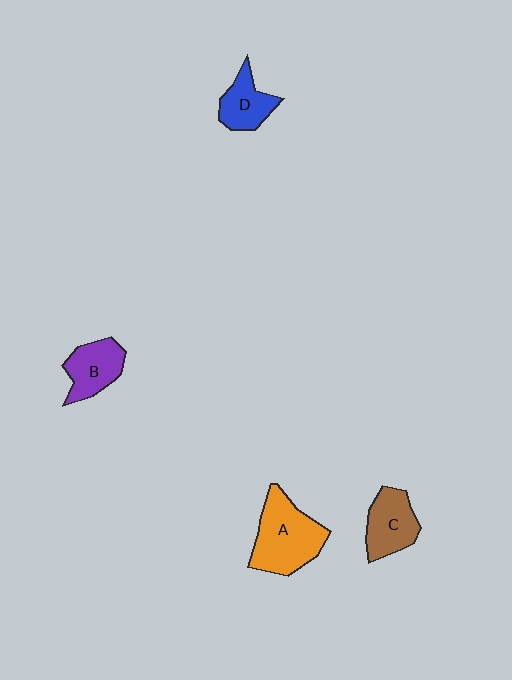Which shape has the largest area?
Shape A (orange).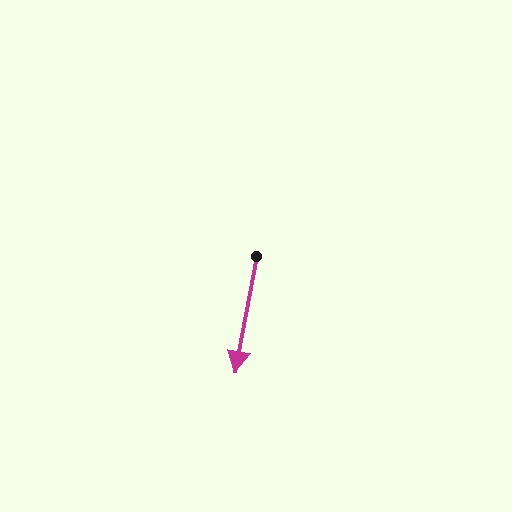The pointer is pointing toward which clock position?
Roughly 6 o'clock.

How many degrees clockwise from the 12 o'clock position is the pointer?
Approximately 190 degrees.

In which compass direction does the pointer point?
South.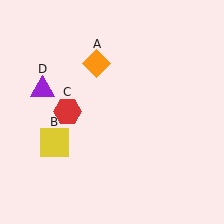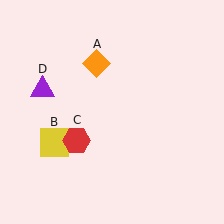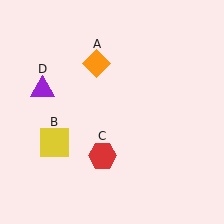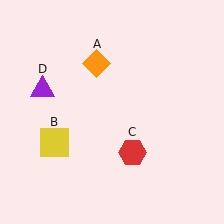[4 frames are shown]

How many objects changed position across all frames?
1 object changed position: red hexagon (object C).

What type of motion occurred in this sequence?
The red hexagon (object C) rotated counterclockwise around the center of the scene.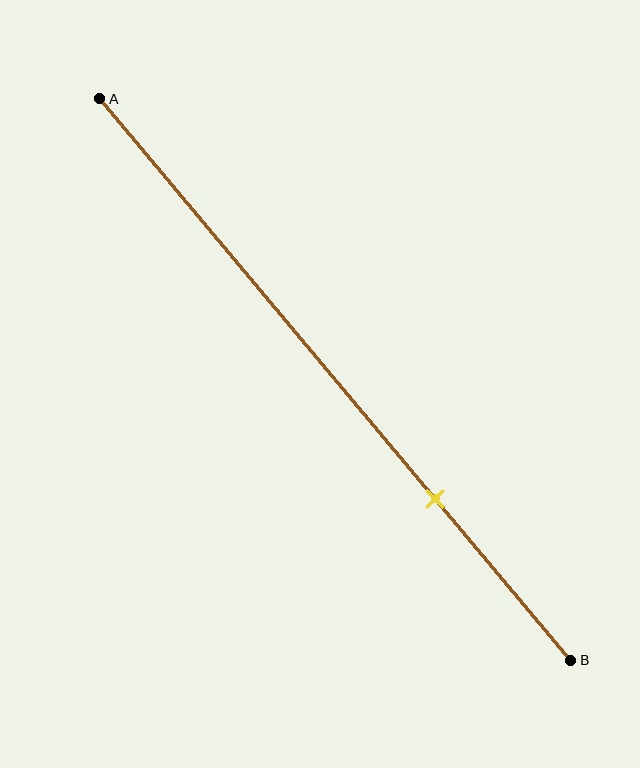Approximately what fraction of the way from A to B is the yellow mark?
The yellow mark is approximately 70% of the way from A to B.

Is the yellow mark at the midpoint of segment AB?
No, the mark is at about 70% from A, not at the 50% midpoint.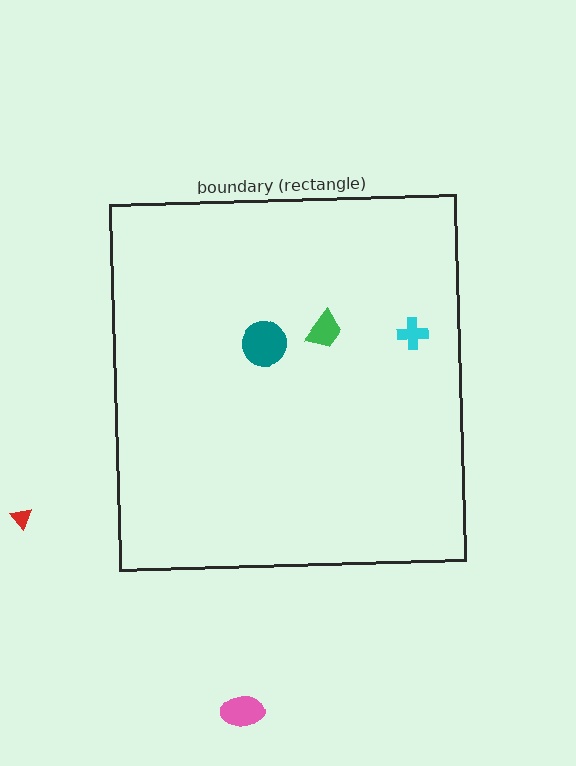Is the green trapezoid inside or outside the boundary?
Inside.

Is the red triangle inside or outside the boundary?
Outside.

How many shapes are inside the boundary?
3 inside, 2 outside.